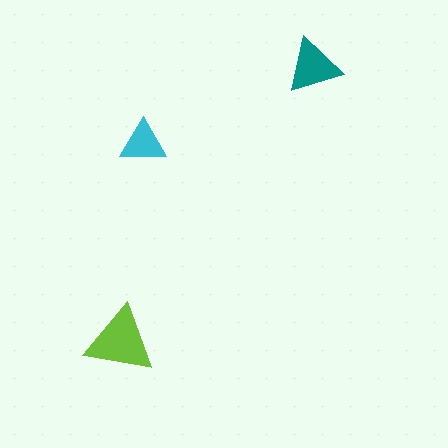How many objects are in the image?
There are 3 objects in the image.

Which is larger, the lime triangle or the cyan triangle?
The lime one.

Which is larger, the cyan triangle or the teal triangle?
The teal one.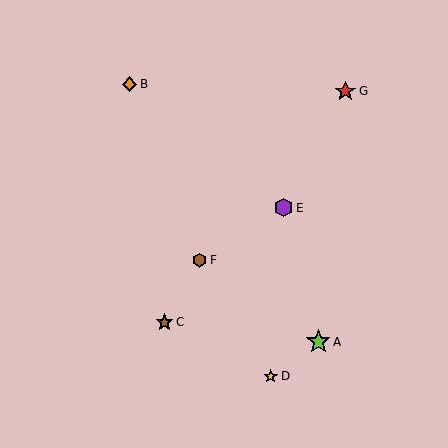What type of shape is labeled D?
Shape D is a yellow star.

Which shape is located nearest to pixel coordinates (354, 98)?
The red star (labeled G) at (345, 91) is nearest to that location.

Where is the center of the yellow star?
The center of the yellow star is at (271, 376).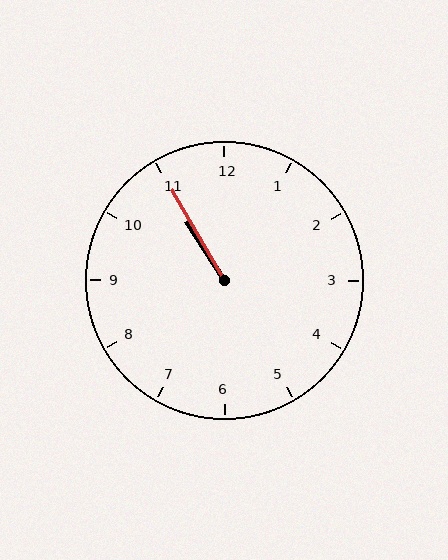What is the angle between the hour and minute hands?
Approximately 2 degrees.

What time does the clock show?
10:55.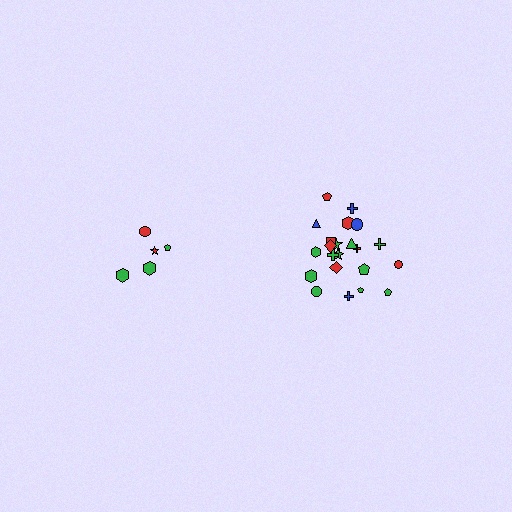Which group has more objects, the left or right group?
The right group.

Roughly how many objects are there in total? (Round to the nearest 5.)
Roughly 25 objects in total.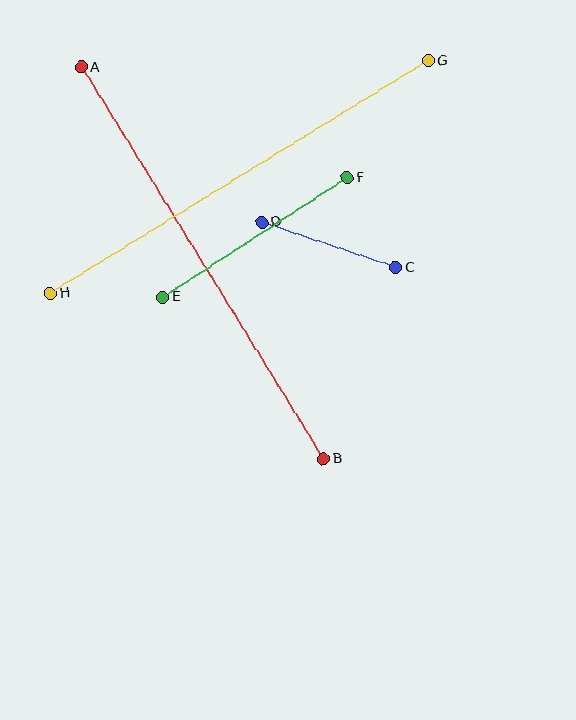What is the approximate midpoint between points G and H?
The midpoint is at approximately (239, 177) pixels.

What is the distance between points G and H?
The distance is approximately 444 pixels.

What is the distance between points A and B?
The distance is approximately 460 pixels.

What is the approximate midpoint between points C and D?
The midpoint is at approximately (328, 245) pixels.